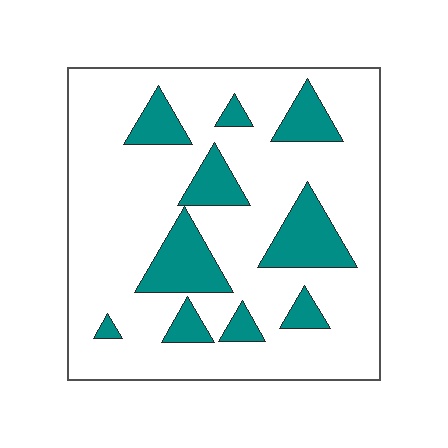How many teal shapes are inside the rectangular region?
10.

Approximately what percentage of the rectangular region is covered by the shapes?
Approximately 20%.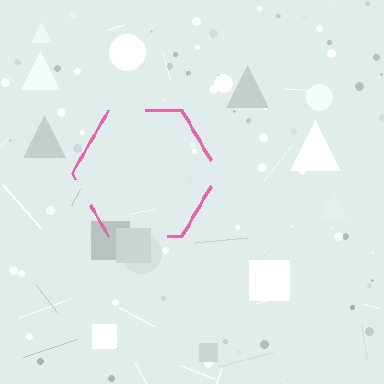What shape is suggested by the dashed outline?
The dashed outline suggests a hexagon.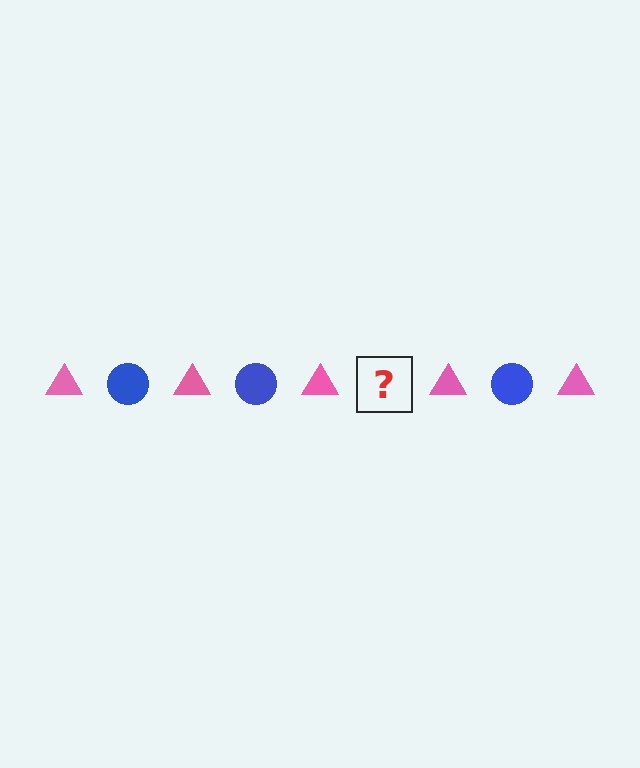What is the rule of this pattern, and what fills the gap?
The rule is that the pattern alternates between pink triangle and blue circle. The gap should be filled with a blue circle.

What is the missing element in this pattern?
The missing element is a blue circle.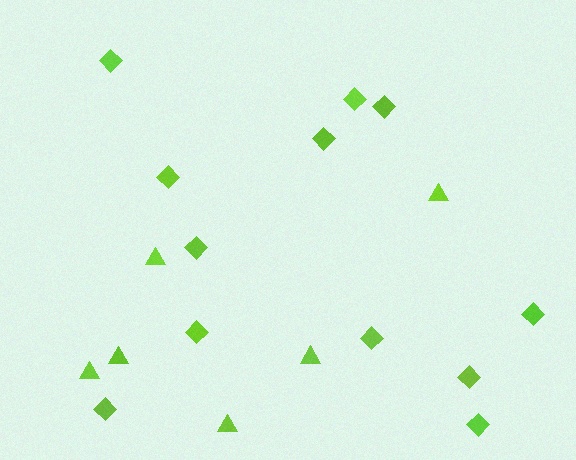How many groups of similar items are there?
There are 2 groups: one group of triangles (6) and one group of diamonds (12).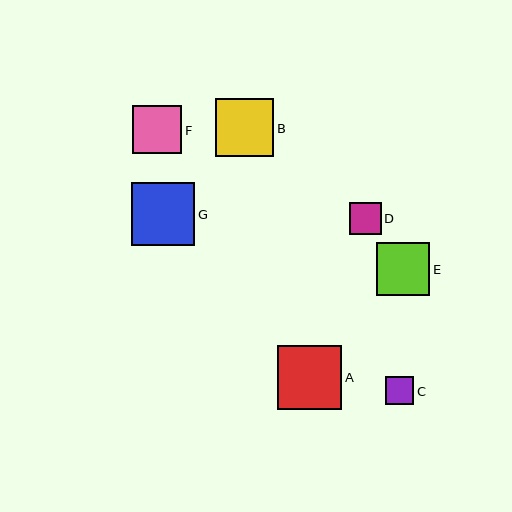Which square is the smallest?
Square C is the smallest with a size of approximately 28 pixels.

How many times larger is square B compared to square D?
Square B is approximately 1.9 times the size of square D.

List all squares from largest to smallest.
From largest to smallest: A, G, B, E, F, D, C.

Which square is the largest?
Square A is the largest with a size of approximately 64 pixels.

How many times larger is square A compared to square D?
Square A is approximately 2.0 times the size of square D.